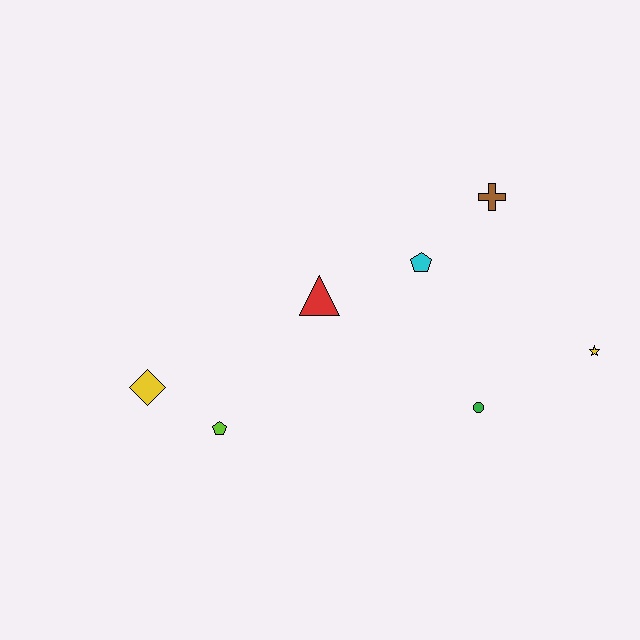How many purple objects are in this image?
There are no purple objects.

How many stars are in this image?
There is 1 star.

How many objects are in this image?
There are 7 objects.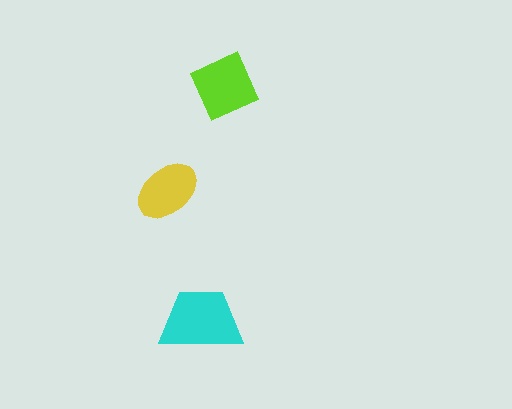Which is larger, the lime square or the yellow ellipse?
The lime square.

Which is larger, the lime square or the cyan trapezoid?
The cyan trapezoid.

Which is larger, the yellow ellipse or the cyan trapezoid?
The cyan trapezoid.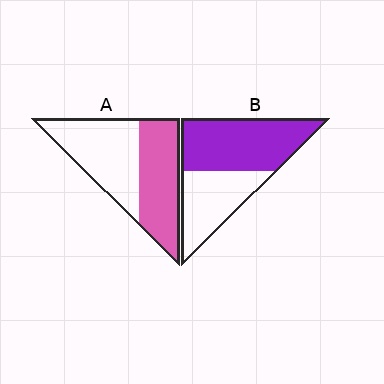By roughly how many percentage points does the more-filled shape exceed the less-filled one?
By roughly 10 percentage points (B over A).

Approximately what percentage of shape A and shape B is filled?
A is approximately 45% and B is approximately 60%.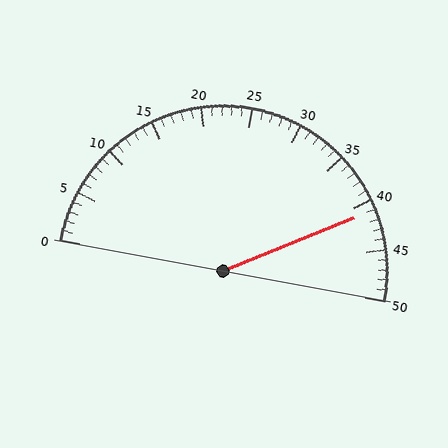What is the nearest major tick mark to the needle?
The nearest major tick mark is 40.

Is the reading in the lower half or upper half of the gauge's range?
The reading is in the upper half of the range (0 to 50).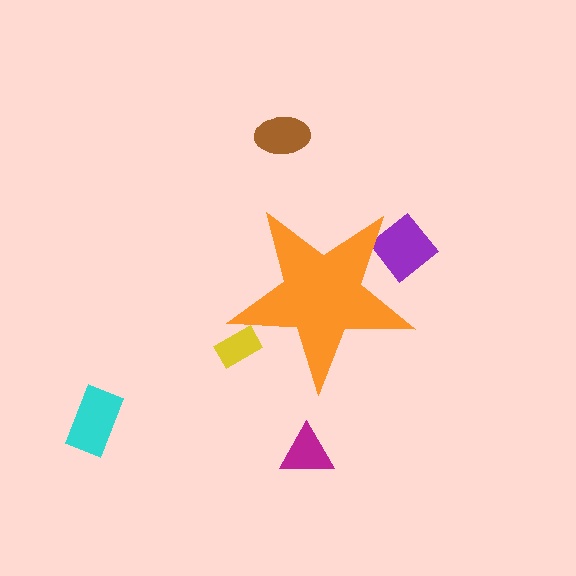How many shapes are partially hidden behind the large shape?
2 shapes are partially hidden.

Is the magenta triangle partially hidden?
No, the magenta triangle is fully visible.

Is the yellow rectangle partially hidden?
Yes, the yellow rectangle is partially hidden behind the orange star.